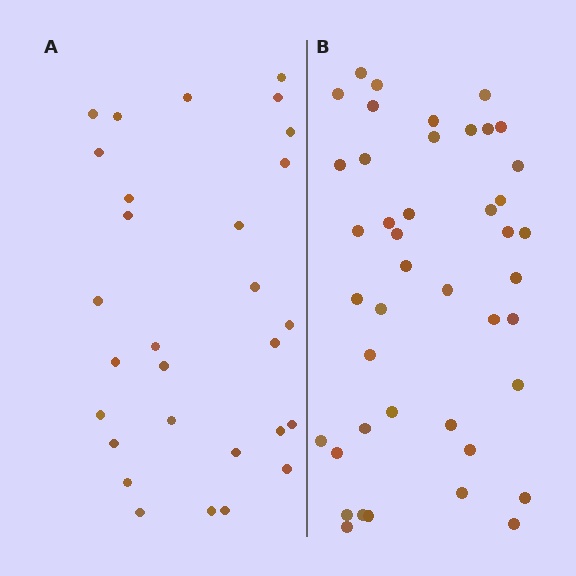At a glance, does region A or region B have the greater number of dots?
Region B (the right region) has more dots.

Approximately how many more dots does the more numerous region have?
Region B has approximately 15 more dots than region A.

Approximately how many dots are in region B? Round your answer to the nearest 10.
About 40 dots. (The exact count is 43, which rounds to 40.)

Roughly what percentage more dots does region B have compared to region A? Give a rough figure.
About 50% more.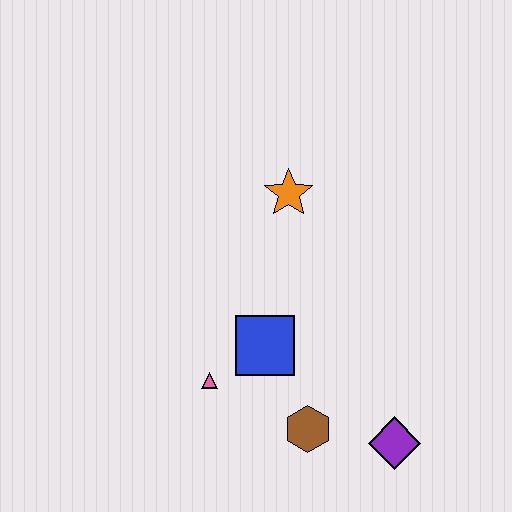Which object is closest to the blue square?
The pink triangle is closest to the blue square.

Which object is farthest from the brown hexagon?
The orange star is farthest from the brown hexagon.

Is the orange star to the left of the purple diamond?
Yes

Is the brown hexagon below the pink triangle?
Yes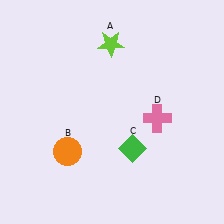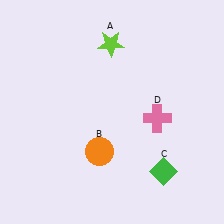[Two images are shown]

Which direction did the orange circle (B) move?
The orange circle (B) moved right.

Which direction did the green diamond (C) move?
The green diamond (C) moved right.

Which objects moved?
The objects that moved are: the orange circle (B), the green diamond (C).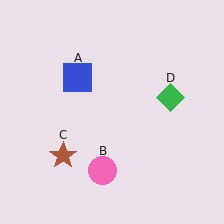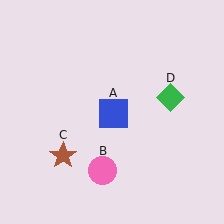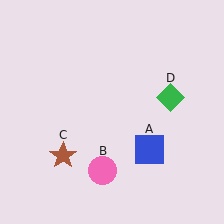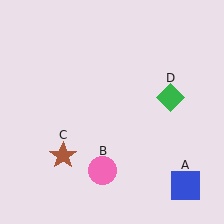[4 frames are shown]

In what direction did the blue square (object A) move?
The blue square (object A) moved down and to the right.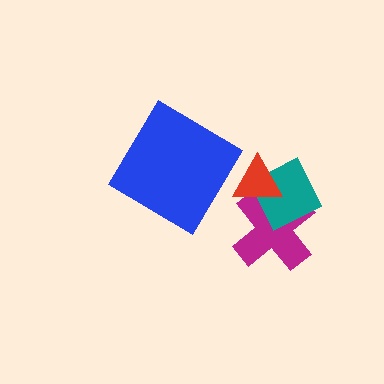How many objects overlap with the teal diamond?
2 objects overlap with the teal diamond.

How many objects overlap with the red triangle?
2 objects overlap with the red triangle.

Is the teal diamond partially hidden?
Yes, it is partially covered by another shape.